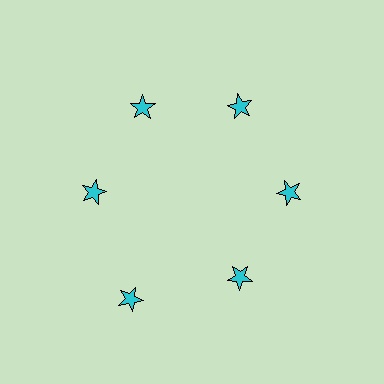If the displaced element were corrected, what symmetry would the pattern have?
It would have 6-fold rotational symmetry — the pattern would map onto itself every 60 degrees.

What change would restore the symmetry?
The symmetry would be restored by moving it inward, back onto the ring so that all 6 stars sit at equal angles and equal distance from the center.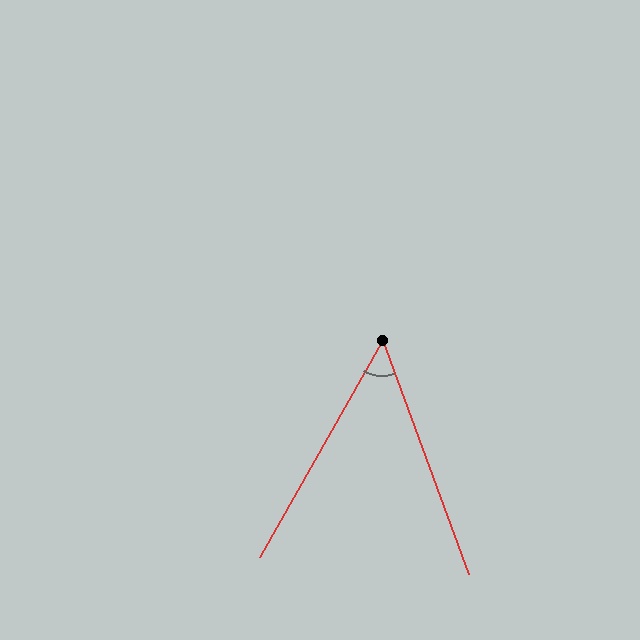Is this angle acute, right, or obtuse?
It is acute.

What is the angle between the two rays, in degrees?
Approximately 50 degrees.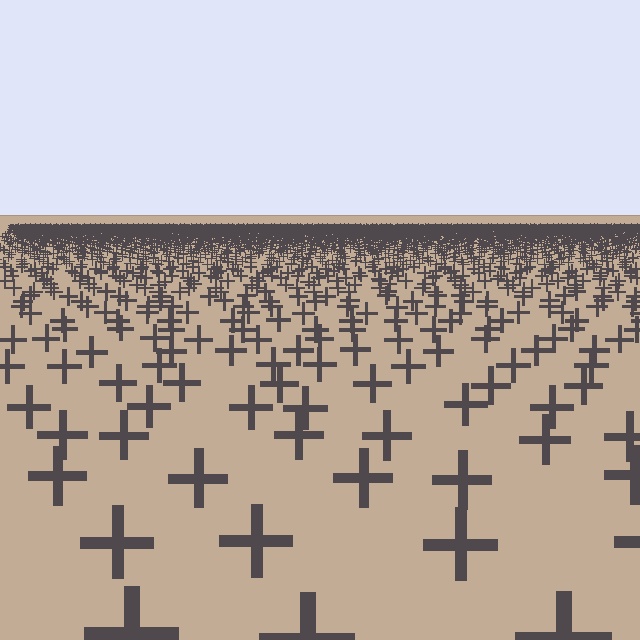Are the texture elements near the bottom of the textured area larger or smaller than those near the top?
Larger. Near the bottom, elements are closer to the viewer and appear at a bigger on-screen size.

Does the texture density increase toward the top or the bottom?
Density increases toward the top.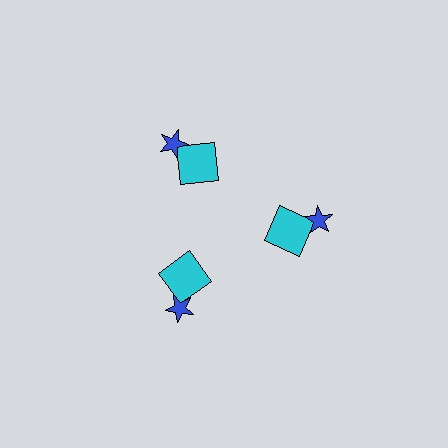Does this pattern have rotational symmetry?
Yes, this pattern has 3-fold rotational symmetry. It looks the same after rotating 120 degrees around the center.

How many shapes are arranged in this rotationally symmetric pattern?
There are 6 shapes, arranged in 3 groups of 2.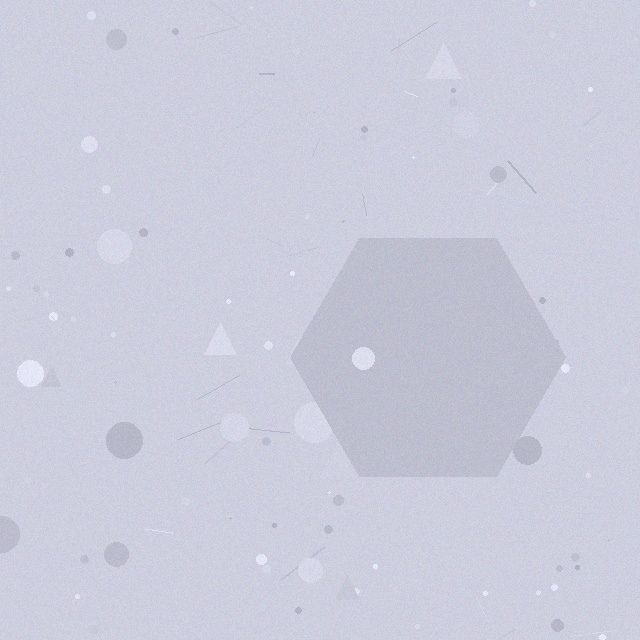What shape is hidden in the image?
A hexagon is hidden in the image.